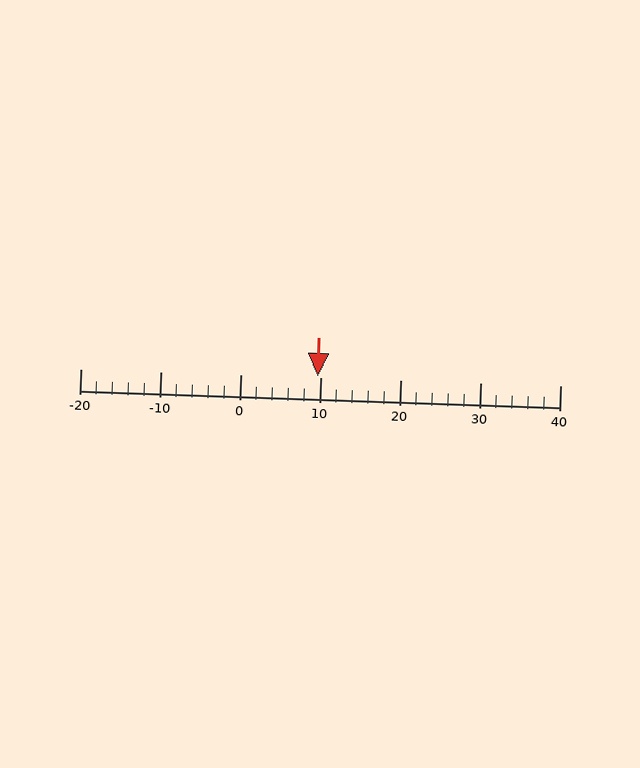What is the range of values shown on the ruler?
The ruler shows values from -20 to 40.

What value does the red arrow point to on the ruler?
The red arrow points to approximately 10.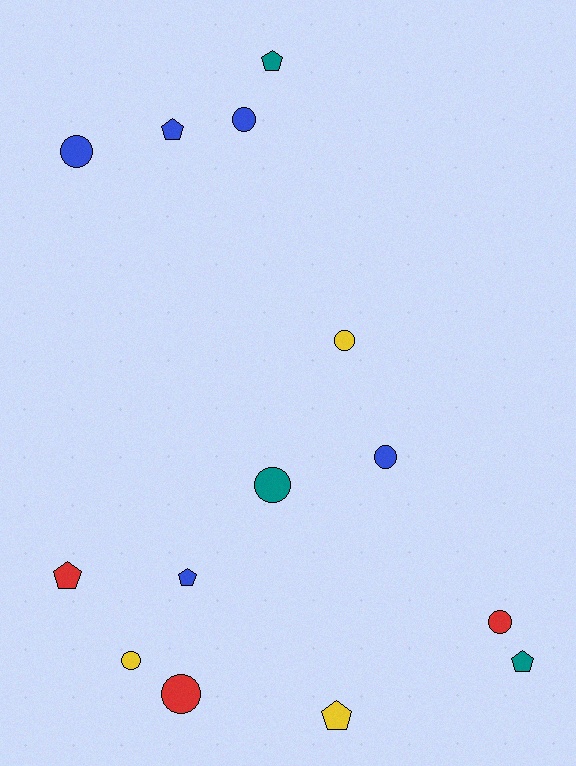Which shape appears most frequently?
Circle, with 8 objects.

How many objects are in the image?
There are 14 objects.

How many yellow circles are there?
There are 2 yellow circles.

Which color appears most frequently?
Blue, with 5 objects.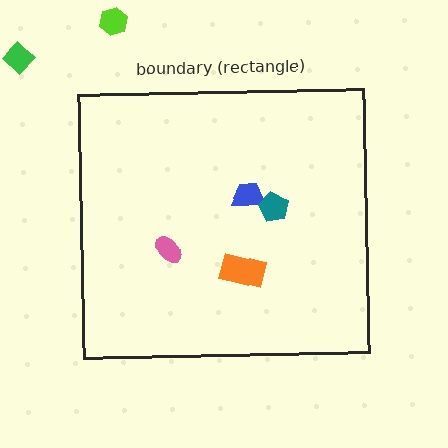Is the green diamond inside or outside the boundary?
Outside.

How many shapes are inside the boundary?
4 inside, 2 outside.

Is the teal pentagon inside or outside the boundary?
Inside.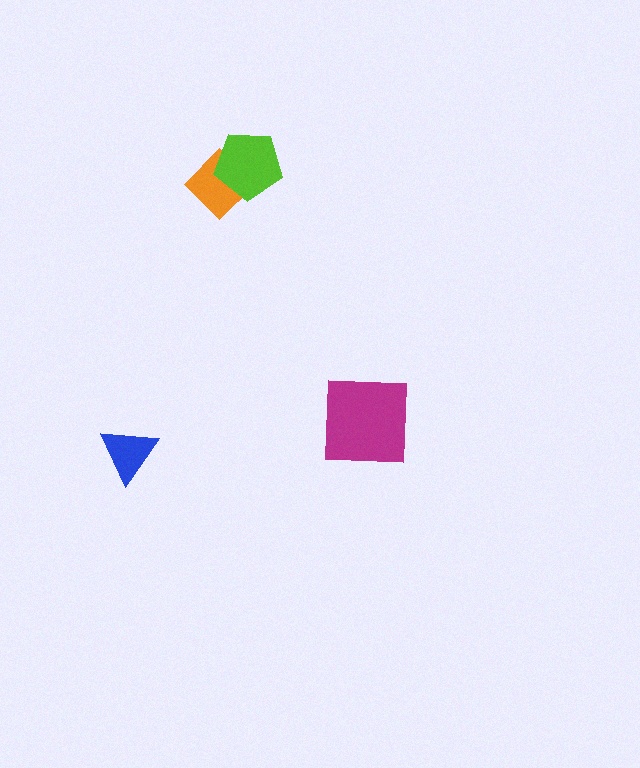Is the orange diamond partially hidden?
Yes, it is partially covered by another shape.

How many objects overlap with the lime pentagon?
1 object overlaps with the lime pentagon.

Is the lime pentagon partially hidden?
No, no other shape covers it.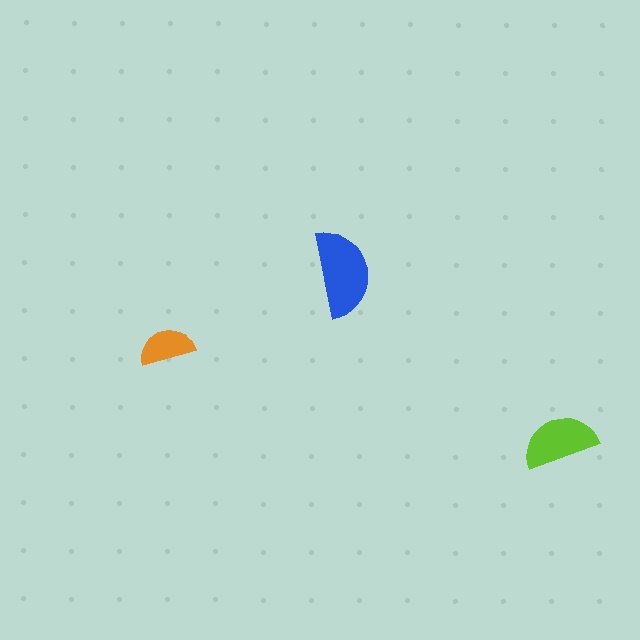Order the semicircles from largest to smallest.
the blue one, the lime one, the orange one.